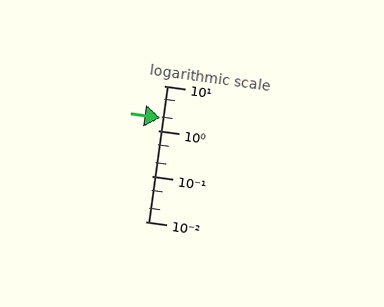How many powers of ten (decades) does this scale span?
The scale spans 3 decades, from 0.01 to 10.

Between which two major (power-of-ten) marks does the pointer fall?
The pointer is between 1 and 10.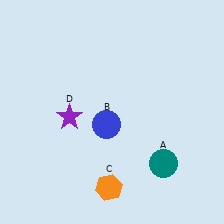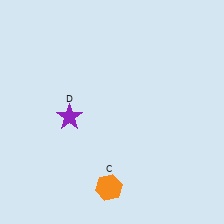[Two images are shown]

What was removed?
The teal circle (A), the blue circle (B) were removed in Image 2.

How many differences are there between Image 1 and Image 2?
There are 2 differences between the two images.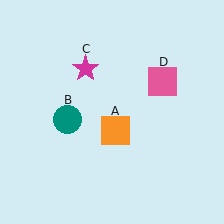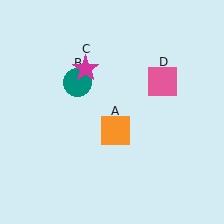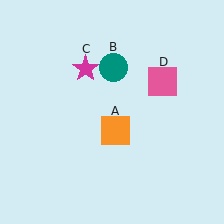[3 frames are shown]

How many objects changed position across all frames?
1 object changed position: teal circle (object B).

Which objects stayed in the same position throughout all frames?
Orange square (object A) and magenta star (object C) and pink square (object D) remained stationary.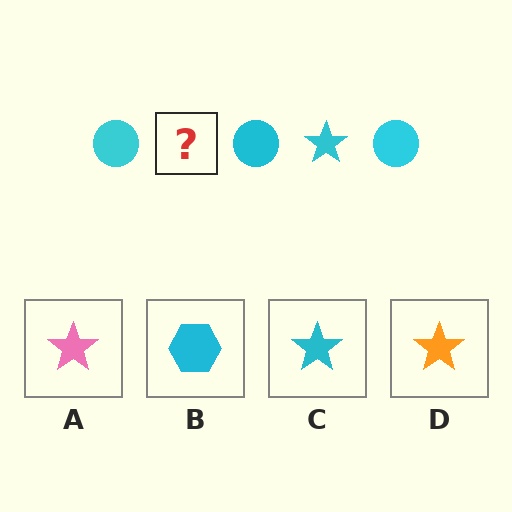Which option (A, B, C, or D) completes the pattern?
C.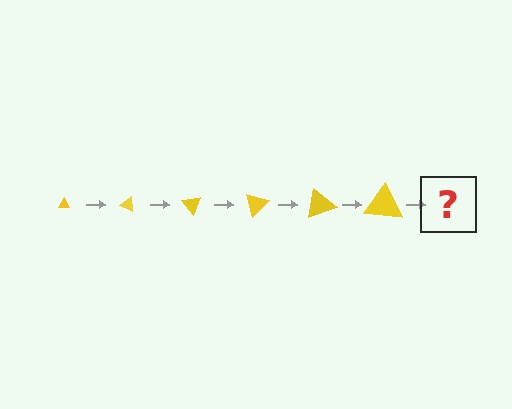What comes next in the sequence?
The next element should be a triangle, larger than the previous one and rotated 150 degrees from the start.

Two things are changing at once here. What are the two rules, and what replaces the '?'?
The two rules are that the triangle grows larger each step and it rotates 25 degrees each step. The '?' should be a triangle, larger than the previous one and rotated 150 degrees from the start.